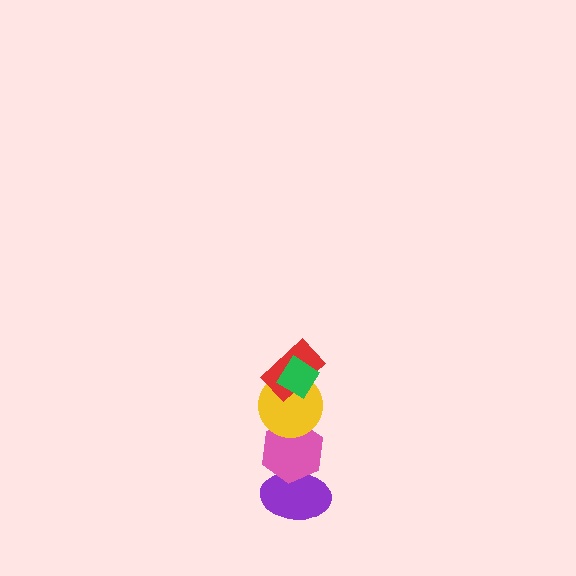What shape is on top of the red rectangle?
The green diamond is on top of the red rectangle.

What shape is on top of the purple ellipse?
The pink hexagon is on top of the purple ellipse.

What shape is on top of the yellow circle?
The red rectangle is on top of the yellow circle.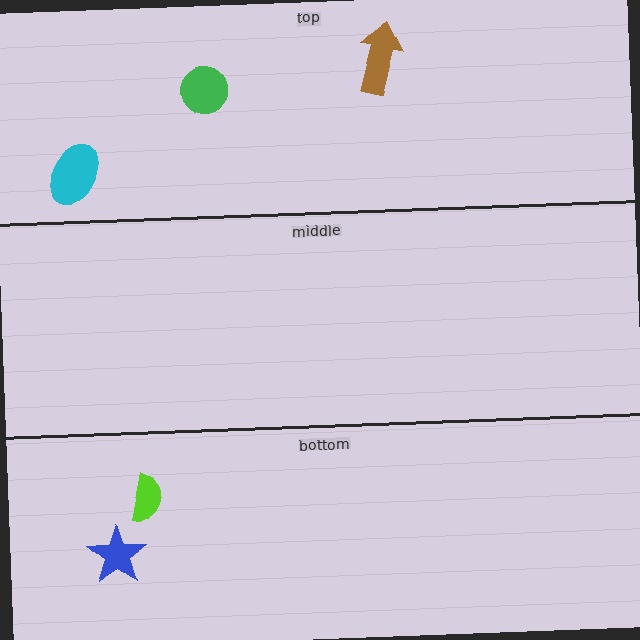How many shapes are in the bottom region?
2.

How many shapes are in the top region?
3.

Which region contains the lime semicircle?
The bottom region.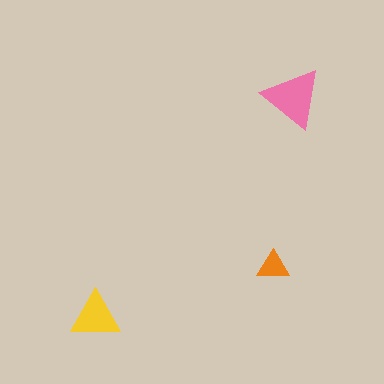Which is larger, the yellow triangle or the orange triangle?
The yellow one.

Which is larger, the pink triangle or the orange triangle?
The pink one.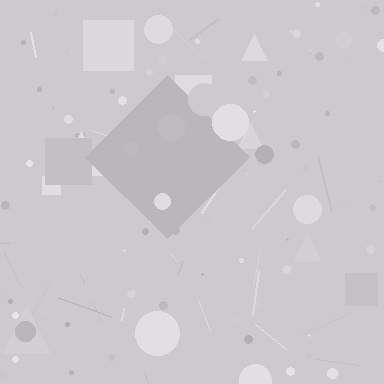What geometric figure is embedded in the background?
A diamond is embedded in the background.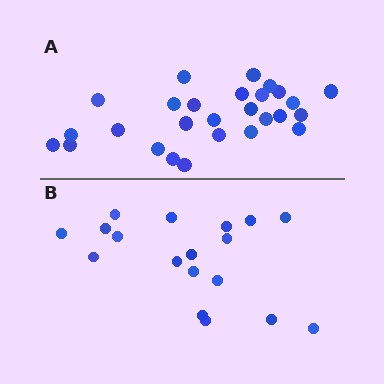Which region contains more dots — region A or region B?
Region A (the top region) has more dots.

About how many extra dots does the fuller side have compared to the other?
Region A has roughly 8 or so more dots than region B.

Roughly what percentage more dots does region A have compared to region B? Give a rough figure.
About 50% more.